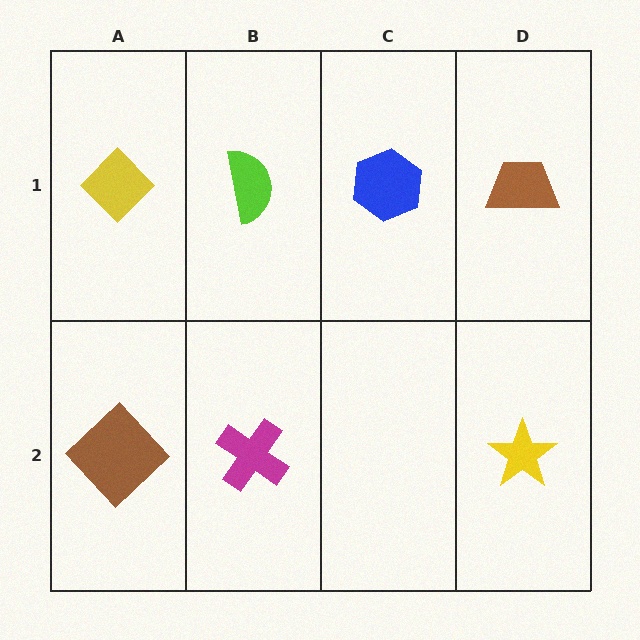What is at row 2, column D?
A yellow star.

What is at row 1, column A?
A yellow diamond.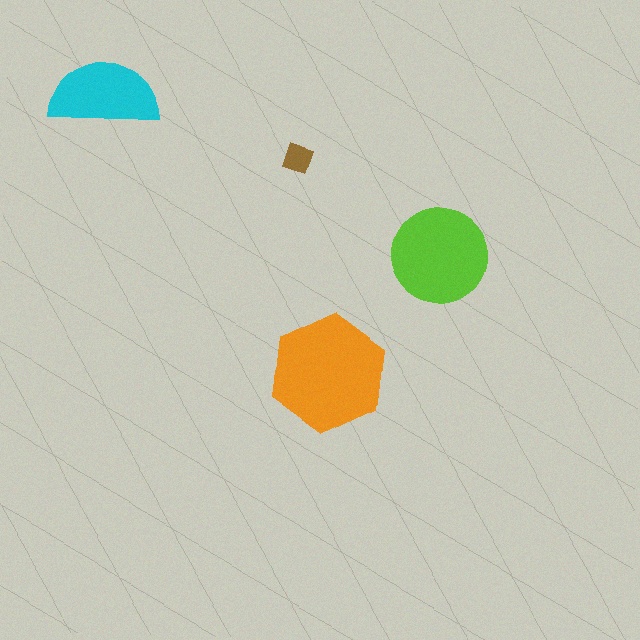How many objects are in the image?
There are 4 objects in the image.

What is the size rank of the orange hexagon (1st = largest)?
1st.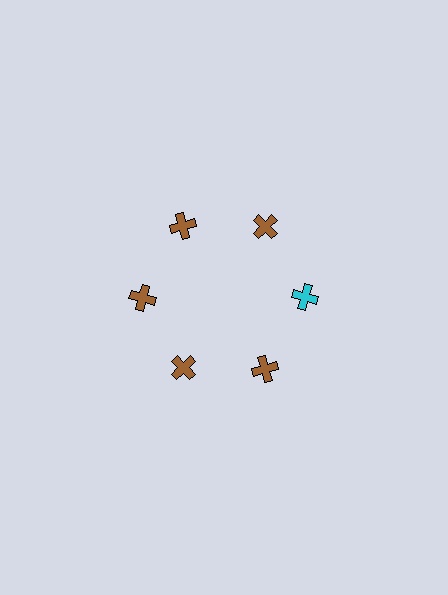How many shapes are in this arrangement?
There are 6 shapes arranged in a ring pattern.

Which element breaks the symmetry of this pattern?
The cyan cross at roughly the 3 o'clock position breaks the symmetry. All other shapes are brown crosses.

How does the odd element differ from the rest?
It has a different color: cyan instead of brown.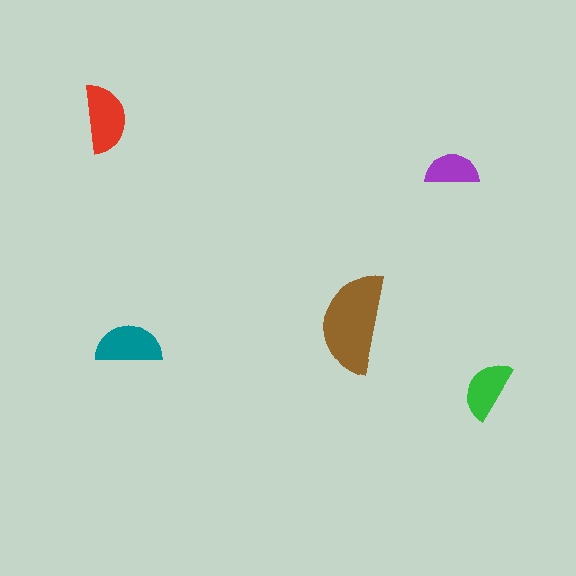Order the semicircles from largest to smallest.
the brown one, the red one, the teal one, the green one, the purple one.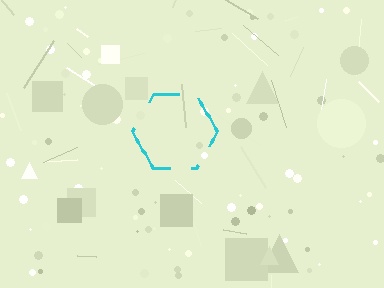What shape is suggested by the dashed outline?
The dashed outline suggests a hexagon.